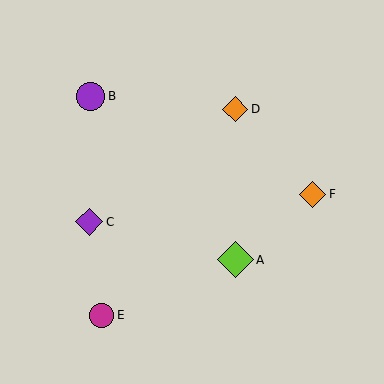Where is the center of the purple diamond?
The center of the purple diamond is at (89, 222).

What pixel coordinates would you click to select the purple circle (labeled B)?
Click at (91, 96) to select the purple circle B.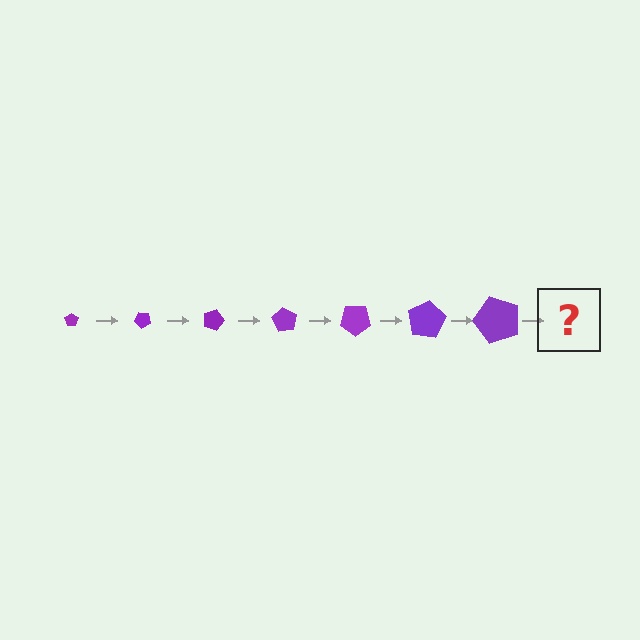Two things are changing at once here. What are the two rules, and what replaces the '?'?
The two rules are that the pentagon grows larger each step and it rotates 45 degrees each step. The '?' should be a pentagon, larger than the previous one and rotated 315 degrees from the start.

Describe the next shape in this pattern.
It should be a pentagon, larger than the previous one and rotated 315 degrees from the start.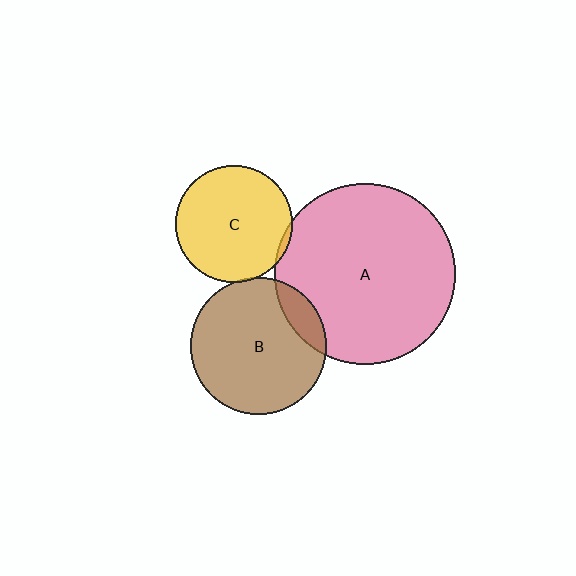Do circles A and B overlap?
Yes.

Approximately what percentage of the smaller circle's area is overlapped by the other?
Approximately 15%.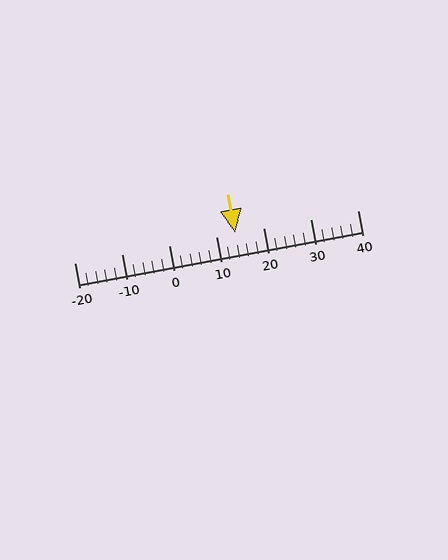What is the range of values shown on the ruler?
The ruler shows values from -20 to 40.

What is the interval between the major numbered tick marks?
The major tick marks are spaced 10 units apart.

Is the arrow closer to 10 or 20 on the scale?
The arrow is closer to 10.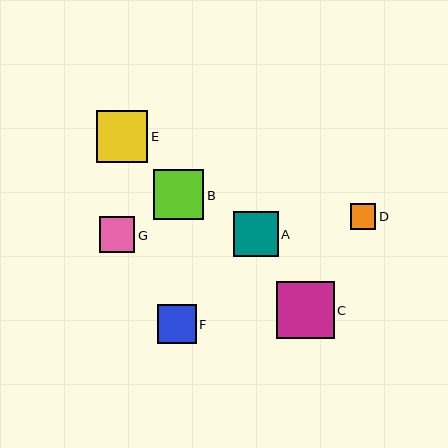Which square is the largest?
Square C is the largest with a size of approximately 58 pixels.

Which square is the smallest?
Square D is the smallest with a size of approximately 26 pixels.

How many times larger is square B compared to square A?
Square B is approximately 1.1 times the size of square A.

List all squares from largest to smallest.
From largest to smallest: C, E, B, A, F, G, D.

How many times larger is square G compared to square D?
Square G is approximately 1.4 times the size of square D.